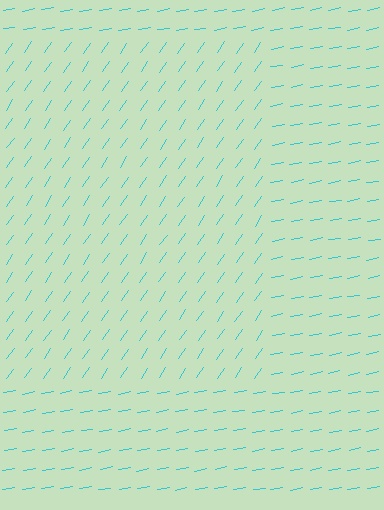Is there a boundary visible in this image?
Yes, there is a texture boundary formed by a change in line orientation.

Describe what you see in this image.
The image is filled with small cyan line segments. A rectangle region in the image has lines oriented differently from the surrounding lines, creating a visible texture boundary.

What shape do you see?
I see a rectangle.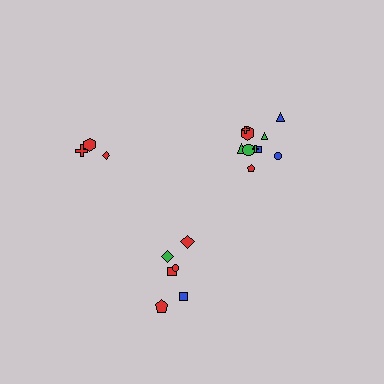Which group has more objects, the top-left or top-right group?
The top-right group.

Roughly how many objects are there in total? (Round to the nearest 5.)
Roughly 20 objects in total.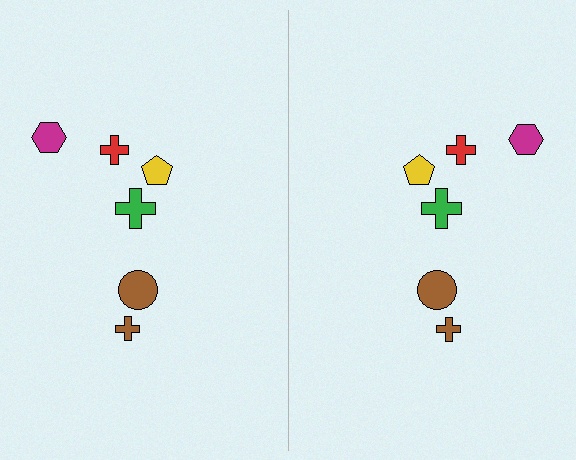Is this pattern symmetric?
Yes, this pattern has bilateral (reflection) symmetry.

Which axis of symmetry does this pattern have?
The pattern has a vertical axis of symmetry running through the center of the image.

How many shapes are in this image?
There are 12 shapes in this image.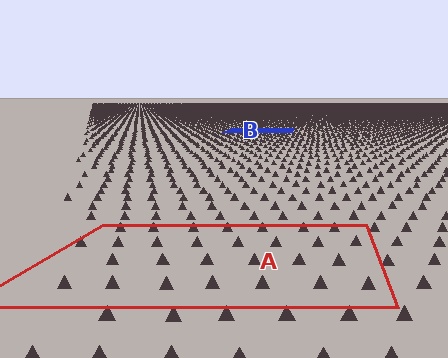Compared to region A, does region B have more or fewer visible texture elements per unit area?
Region B has more texture elements per unit area — they are packed more densely because it is farther away.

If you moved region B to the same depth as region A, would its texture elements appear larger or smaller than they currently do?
They would appear larger. At a closer depth, the same texture elements are projected at a bigger on-screen size.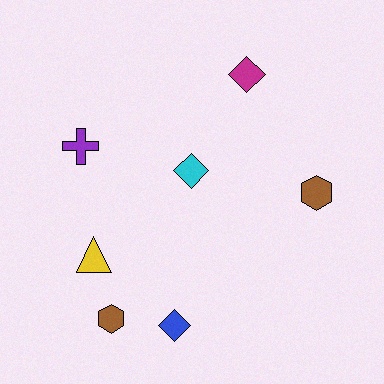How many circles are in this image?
There are no circles.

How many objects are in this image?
There are 7 objects.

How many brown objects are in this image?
There are 2 brown objects.